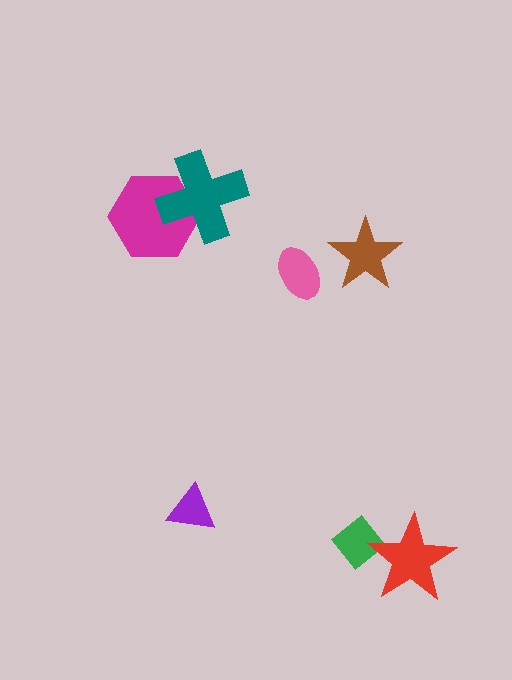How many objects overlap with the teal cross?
1 object overlaps with the teal cross.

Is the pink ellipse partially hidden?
No, no other shape covers it.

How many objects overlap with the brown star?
0 objects overlap with the brown star.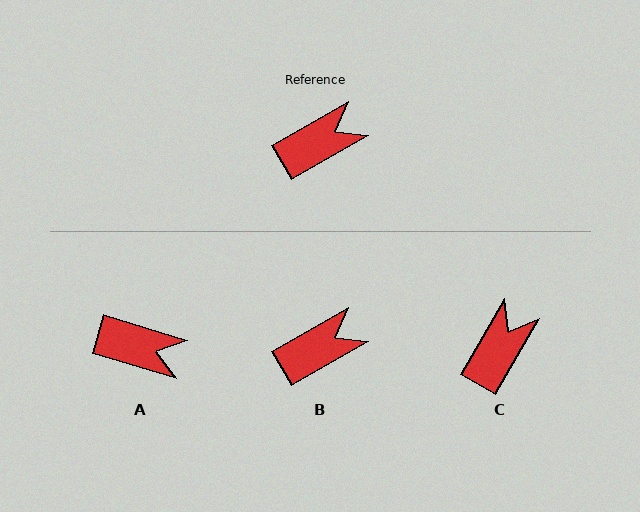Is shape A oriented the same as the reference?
No, it is off by about 47 degrees.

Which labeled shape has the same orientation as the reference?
B.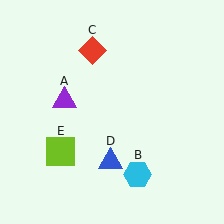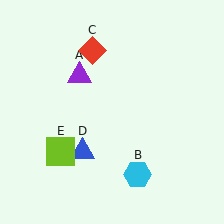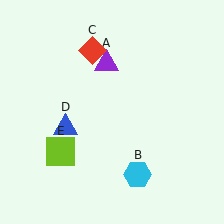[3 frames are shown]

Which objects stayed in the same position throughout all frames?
Cyan hexagon (object B) and red diamond (object C) and lime square (object E) remained stationary.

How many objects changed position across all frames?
2 objects changed position: purple triangle (object A), blue triangle (object D).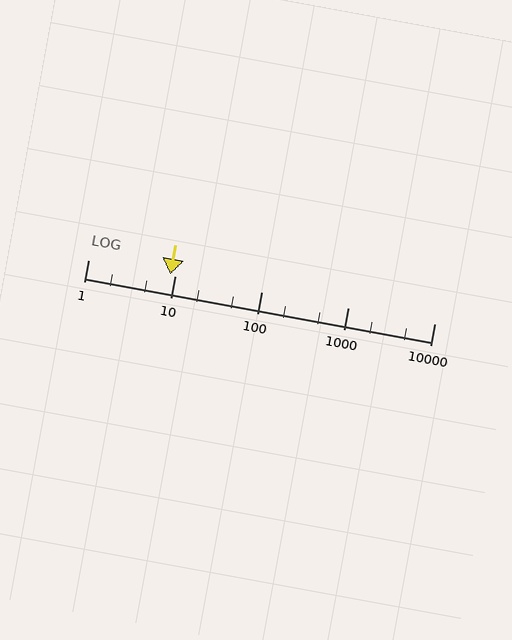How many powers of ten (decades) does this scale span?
The scale spans 4 decades, from 1 to 10000.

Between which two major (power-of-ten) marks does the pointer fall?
The pointer is between 1 and 10.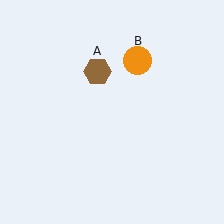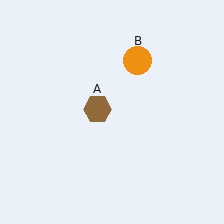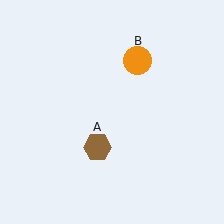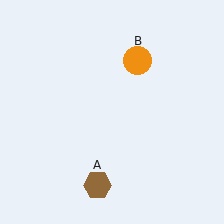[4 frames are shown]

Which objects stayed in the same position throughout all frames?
Orange circle (object B) remained stationary.